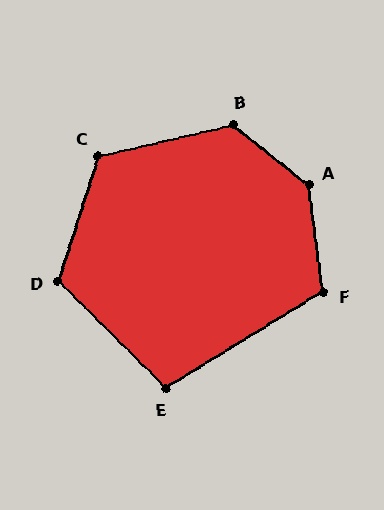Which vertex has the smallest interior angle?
E, at approximately 103 degrees.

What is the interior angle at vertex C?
Approximately 121 degrees (obtuse).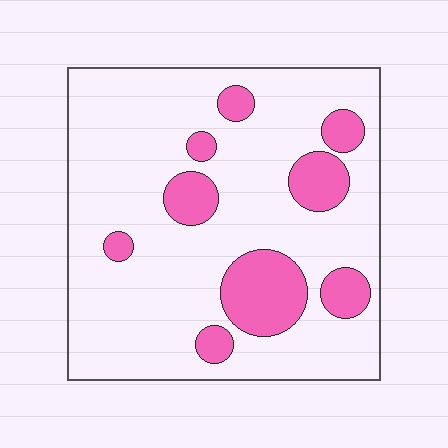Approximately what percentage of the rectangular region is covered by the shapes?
Approximately 20%.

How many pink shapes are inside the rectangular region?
9.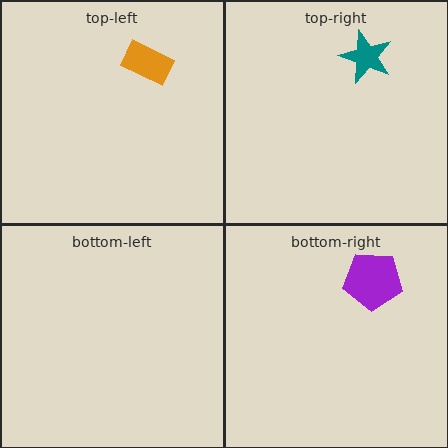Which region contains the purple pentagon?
The bottom-right region.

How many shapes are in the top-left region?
1.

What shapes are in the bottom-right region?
The purple pentagon.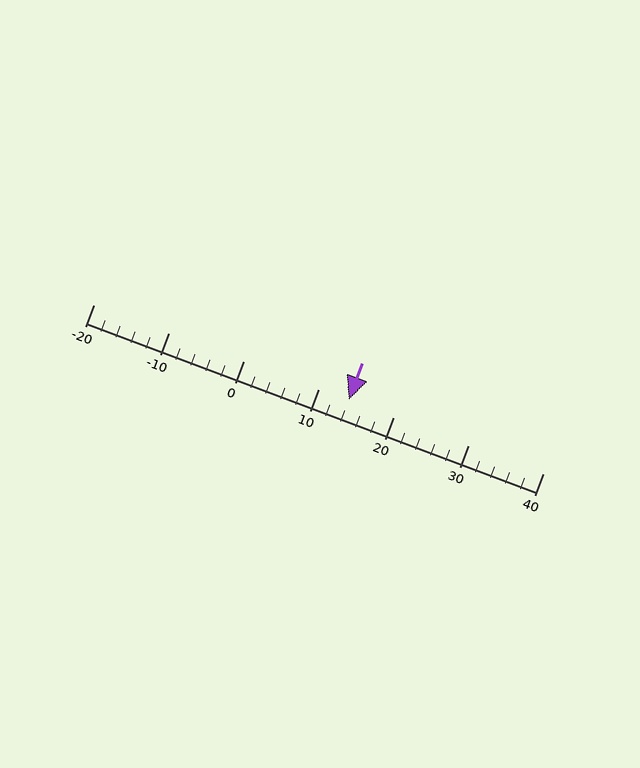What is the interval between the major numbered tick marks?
The major tick marks are spaced 10 units apart.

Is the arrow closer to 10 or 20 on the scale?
The arrow is closer to 10.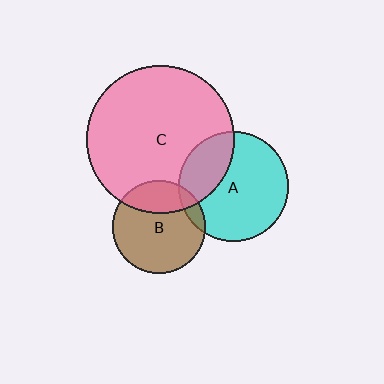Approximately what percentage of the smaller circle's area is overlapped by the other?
Approximately 30%.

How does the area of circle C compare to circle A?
Approximately 1.8 times.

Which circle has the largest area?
Circle C (pink).